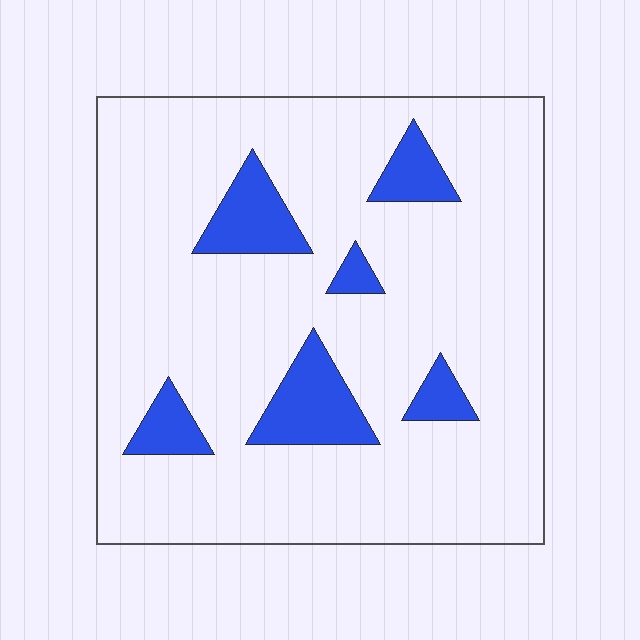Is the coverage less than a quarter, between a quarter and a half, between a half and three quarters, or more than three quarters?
Less than a quarter.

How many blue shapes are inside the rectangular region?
6.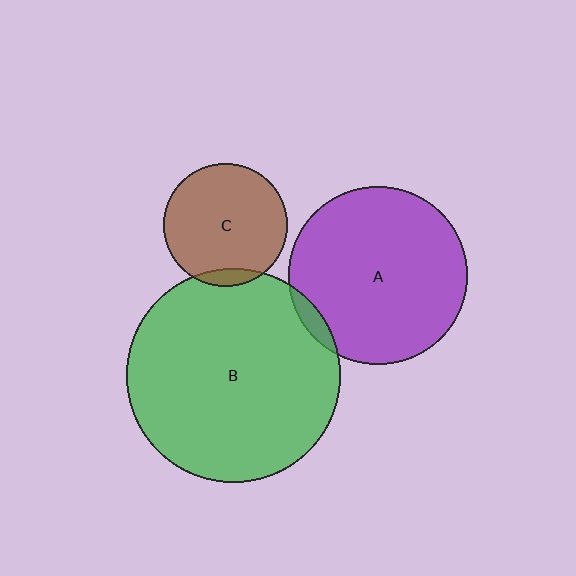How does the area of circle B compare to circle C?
Approximately 3.0 times.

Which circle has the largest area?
Circle B (green).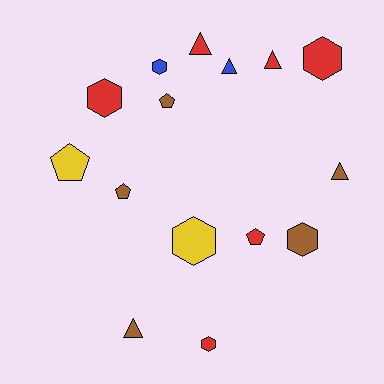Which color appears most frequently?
Red, with 6 objects.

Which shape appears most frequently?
Hexagon, with 6 objects.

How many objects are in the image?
There are 15 objects.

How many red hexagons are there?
There are 3 red hexagons.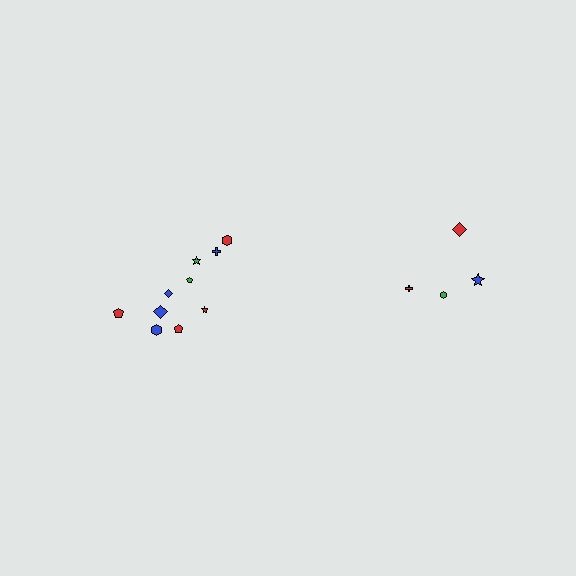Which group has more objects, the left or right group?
The left group.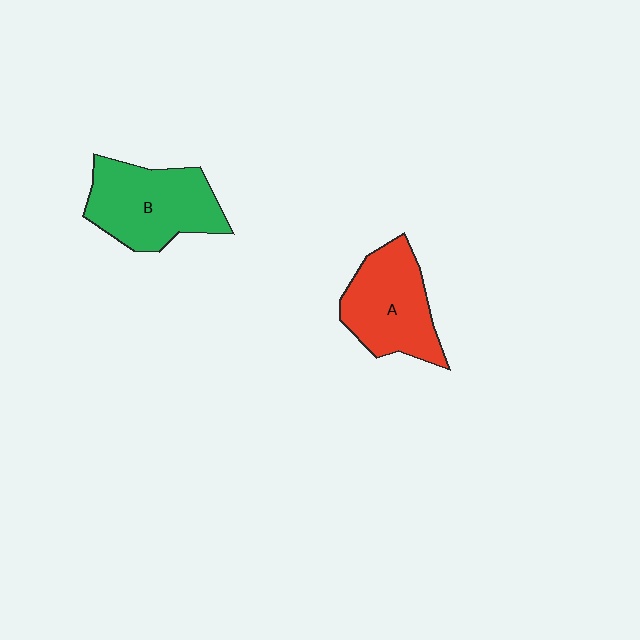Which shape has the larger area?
Shape B (green).